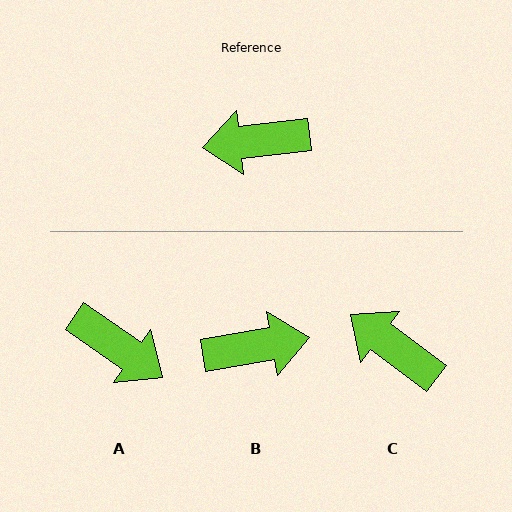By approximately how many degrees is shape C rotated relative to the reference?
Approximately 44 degrees clockwise.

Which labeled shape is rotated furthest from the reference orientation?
B, about 177 degrees away.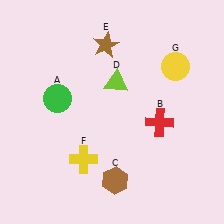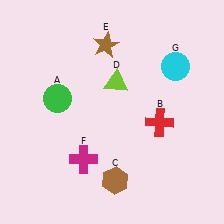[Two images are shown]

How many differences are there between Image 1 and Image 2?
There are 2 differences between the two images.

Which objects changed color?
F changed from yellow to magenta. G changed from yellow to cyan.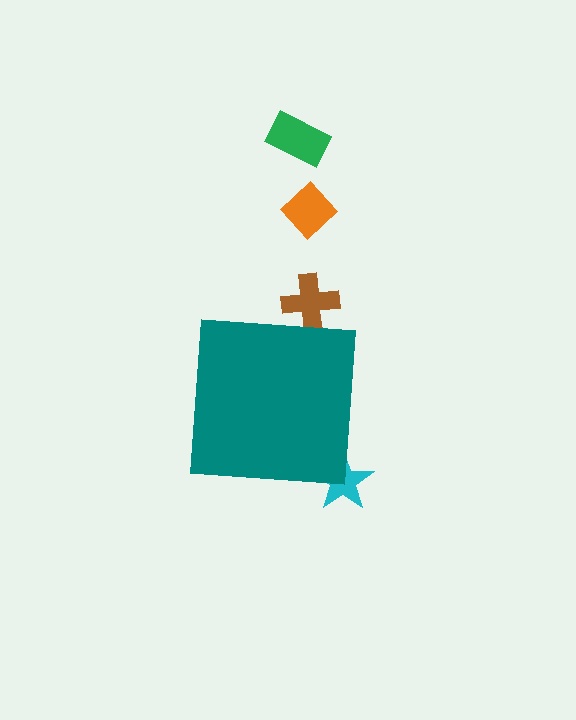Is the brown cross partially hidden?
Yes, the brown cross is partially hidden behind the teal square.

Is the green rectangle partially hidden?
No, the green rectangle is fully visible.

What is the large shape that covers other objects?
A teal square.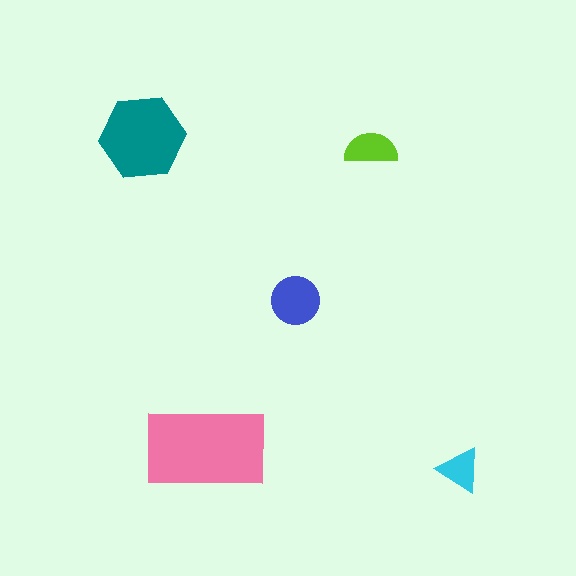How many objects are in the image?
There are 5 objects in the image.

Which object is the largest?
The pink rectangle.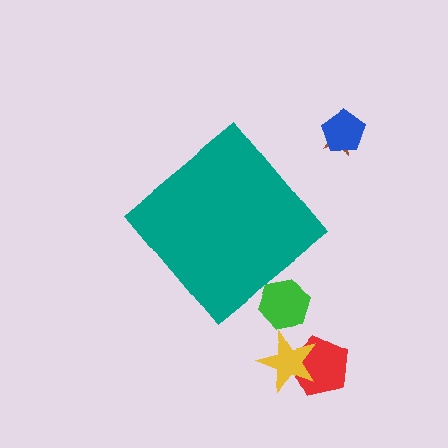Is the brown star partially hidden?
No, the brown star is fully visible.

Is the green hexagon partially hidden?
Yes, the green hexagon is partially hidden behind the teal diamond.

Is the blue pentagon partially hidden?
No, the blue pentagon is fully visible.